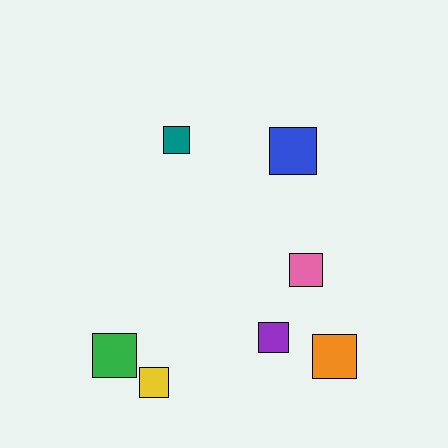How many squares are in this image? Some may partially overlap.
There are 7 squares.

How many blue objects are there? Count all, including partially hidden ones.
There is 1 blue object.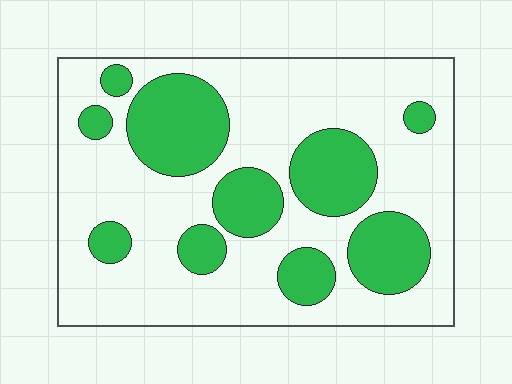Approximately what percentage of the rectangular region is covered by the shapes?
Approximately 30%.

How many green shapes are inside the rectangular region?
10.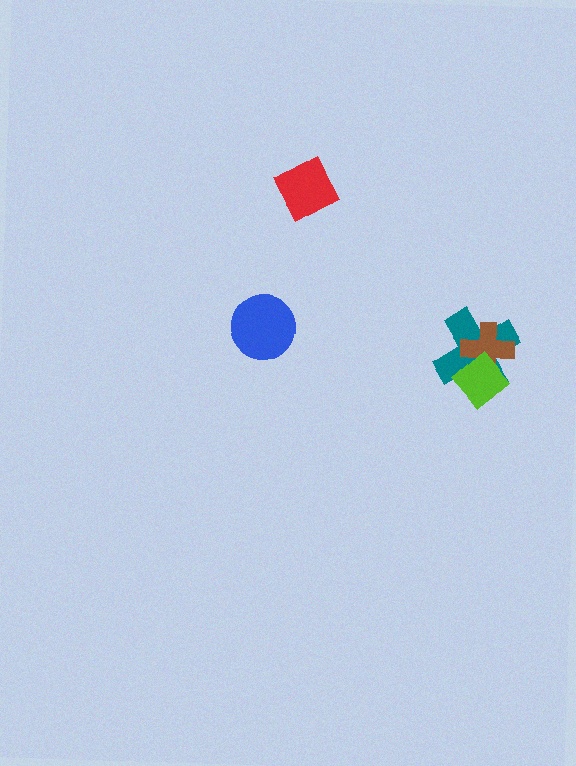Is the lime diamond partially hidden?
No, no other shape covers it.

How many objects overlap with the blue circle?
0 objects overlap with the blue circle.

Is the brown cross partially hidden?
Yes, it is partially covered by another shape.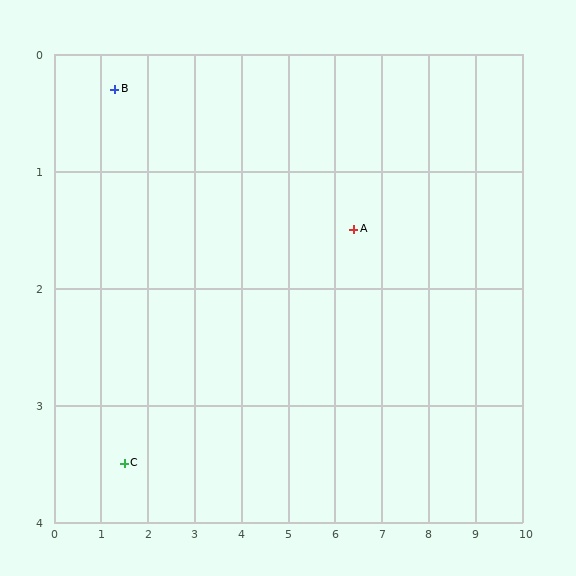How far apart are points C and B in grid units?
Points C and B are about 3.2 grid units apart.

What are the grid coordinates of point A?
Point A is at approximately (6.4, 1.5).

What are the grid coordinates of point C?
Point C is at approximately (1.5, 3.5).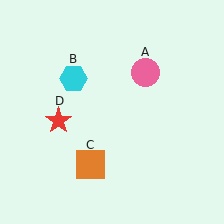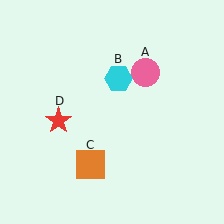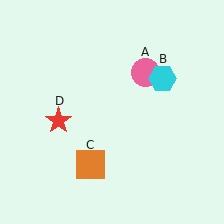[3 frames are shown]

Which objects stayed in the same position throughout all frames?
Pink circle (object A) and orange square (object C) and red star (object D) remained stationary.